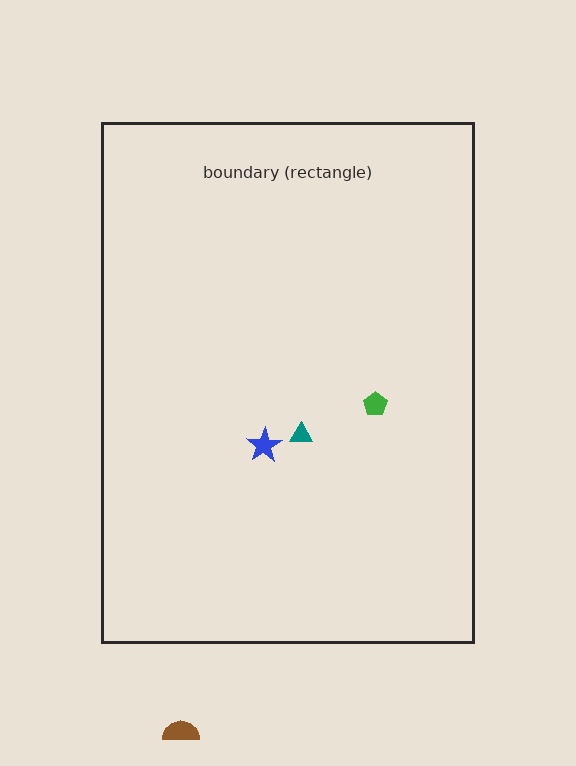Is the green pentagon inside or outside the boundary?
Inside.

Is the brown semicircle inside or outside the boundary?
Outside.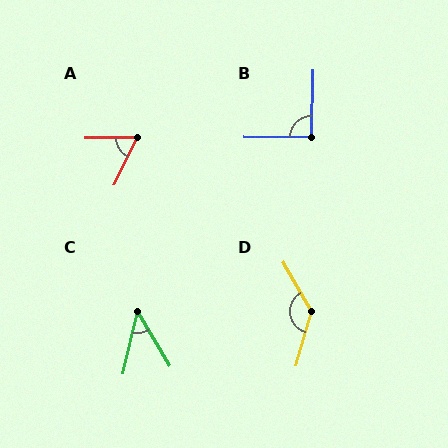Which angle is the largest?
D, at approximately 134 degrees.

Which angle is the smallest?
C, at approximately 44 degrees.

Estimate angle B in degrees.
Approximately 91 degrees.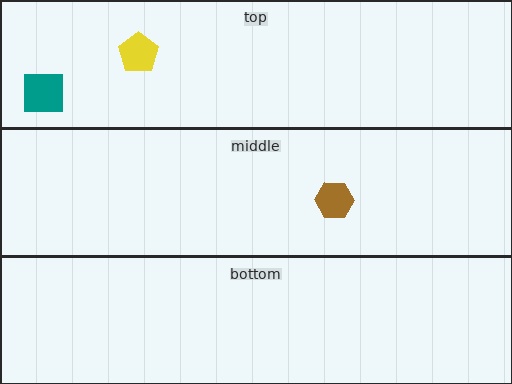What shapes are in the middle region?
The brown hexagon.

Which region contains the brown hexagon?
The middle region.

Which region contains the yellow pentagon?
The top region.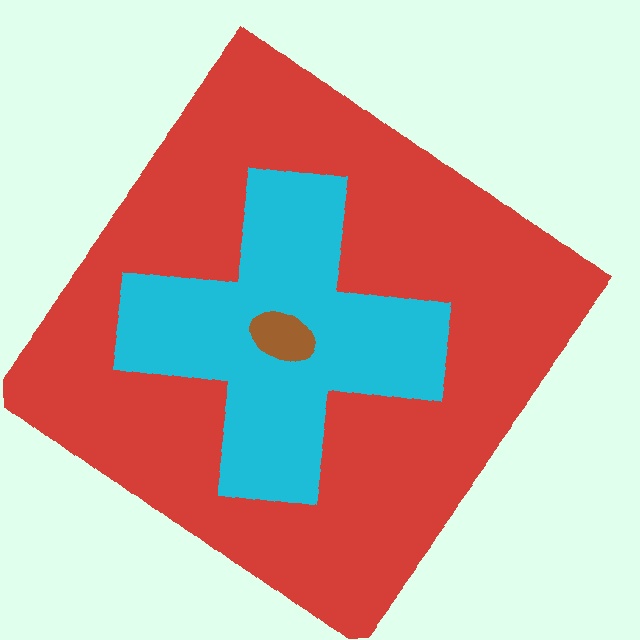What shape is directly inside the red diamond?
The cyan cross.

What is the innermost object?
The brown ellipse.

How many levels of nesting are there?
3.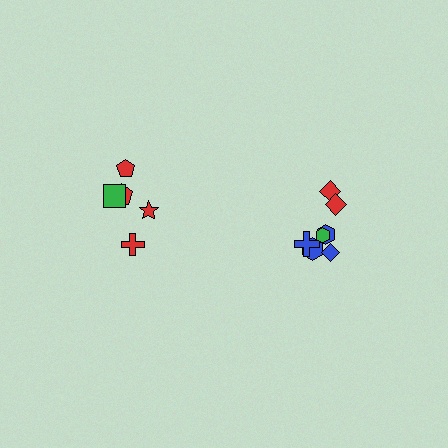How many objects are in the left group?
There are 5 objects.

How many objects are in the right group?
There are 7 objects.